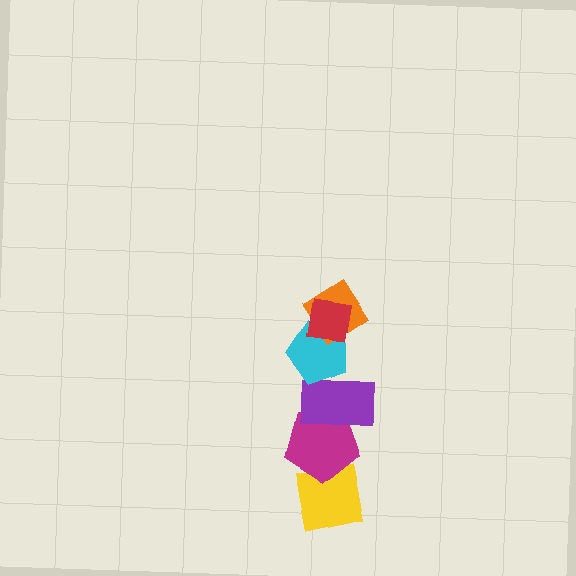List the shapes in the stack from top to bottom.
From top to bottom: the red square, the orange diamond, the cyan pentagon, the purple rectangle, the magenta pentagon, the yellow square.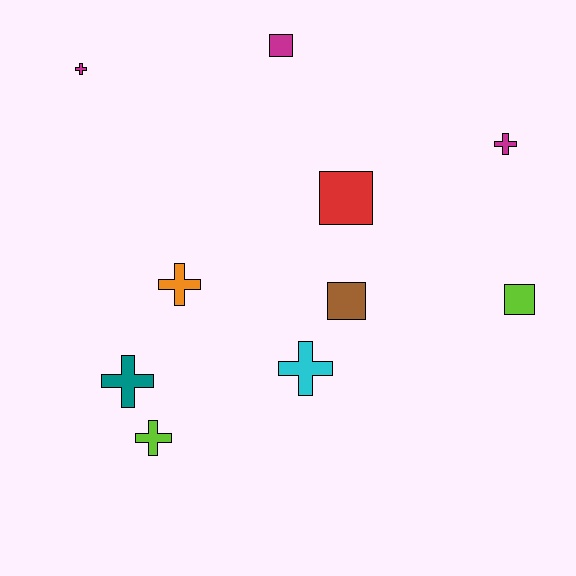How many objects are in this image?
There are 10 objects.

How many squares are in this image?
There are 4 squares.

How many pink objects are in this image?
There are no pink objects.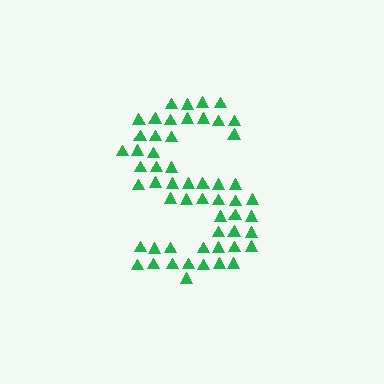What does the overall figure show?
The overall figure shows the letter S.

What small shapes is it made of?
It is made of small triangles.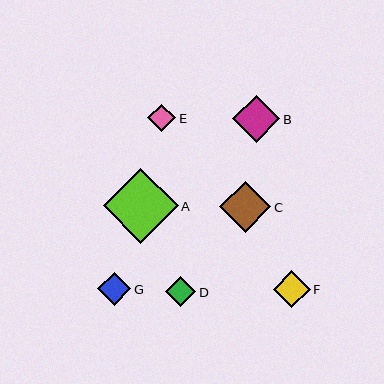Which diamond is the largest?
Diamond A is the largest with a size of approximately 74 pixels.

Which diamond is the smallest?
Diamond E is the smallest with a size of approximately 28 pixels.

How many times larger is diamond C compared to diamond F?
Diamond C is approximately 1.4 times the size of diamond F.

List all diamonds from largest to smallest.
From largest to smallest: A, C, B, F, G, D, E.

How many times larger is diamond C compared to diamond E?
Diamond C is approximately 1.8 times the size of diamond E.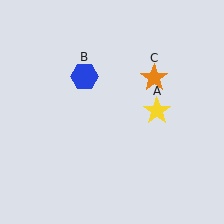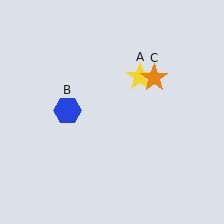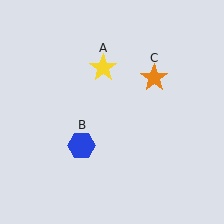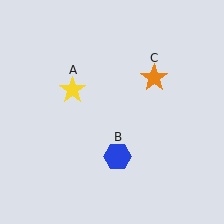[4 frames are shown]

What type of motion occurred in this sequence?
The yellow star (object A), blue hexagon (object B) rotated counterclockwise around the center of the scene.